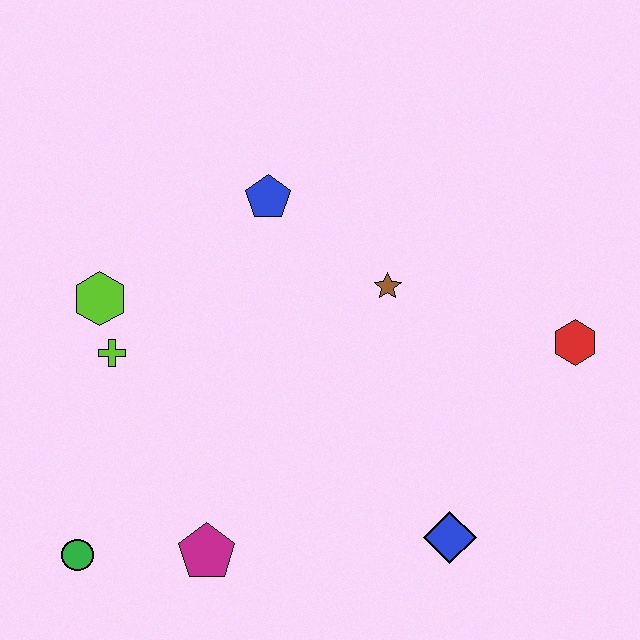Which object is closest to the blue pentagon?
The brown star is closest to the blue pentagon.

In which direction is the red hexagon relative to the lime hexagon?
The red hexagon is to the right of the lime hexagon.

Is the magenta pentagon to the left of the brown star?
Yes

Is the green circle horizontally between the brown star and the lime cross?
No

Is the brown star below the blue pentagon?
Yes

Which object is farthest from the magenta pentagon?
The red hexagon is farthest from the magenta pentagon.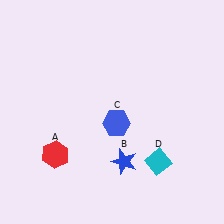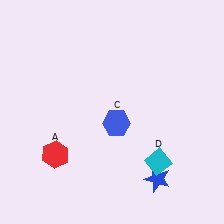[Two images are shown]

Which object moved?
The blue star (B) moved right.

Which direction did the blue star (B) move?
The blue star (B) moved right.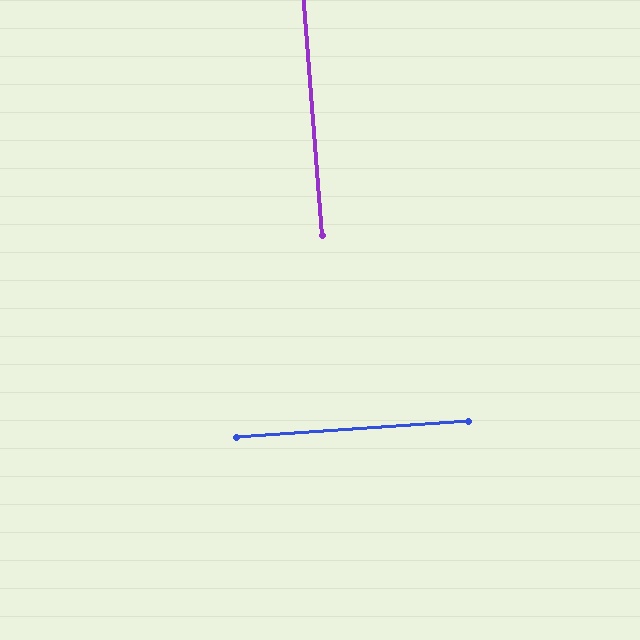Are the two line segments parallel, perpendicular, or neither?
Perpendicular — they meet at approximately 90°.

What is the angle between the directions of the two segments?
Approximately 90 degrees.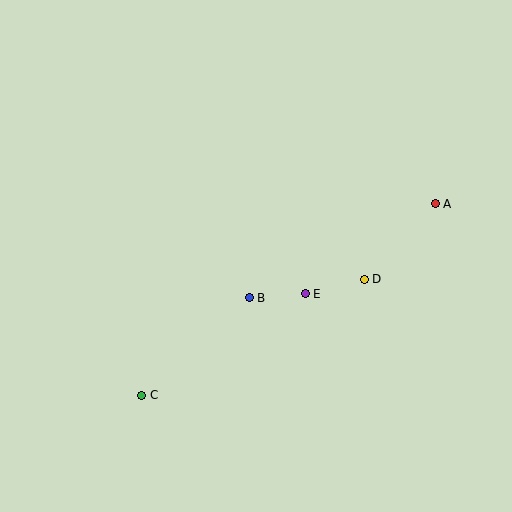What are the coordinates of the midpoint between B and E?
The midpoint between B and E is at (277, 296).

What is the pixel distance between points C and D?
The distance between C and D is 251 pixels.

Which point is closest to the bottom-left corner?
Point C is closest to the bottom-left corner.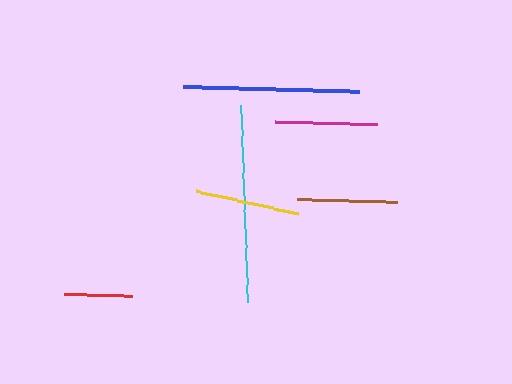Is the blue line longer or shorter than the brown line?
The blue line is longer than the brown line.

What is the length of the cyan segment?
The cyan segment is approximately 198 pixels long.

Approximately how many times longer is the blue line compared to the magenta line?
The blue line is approximately 1.7 times the length of the magenta line.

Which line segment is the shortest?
The red line is the shortest at approximately 68 pixels.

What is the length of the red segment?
The red segment is approximately 68 pixels long.